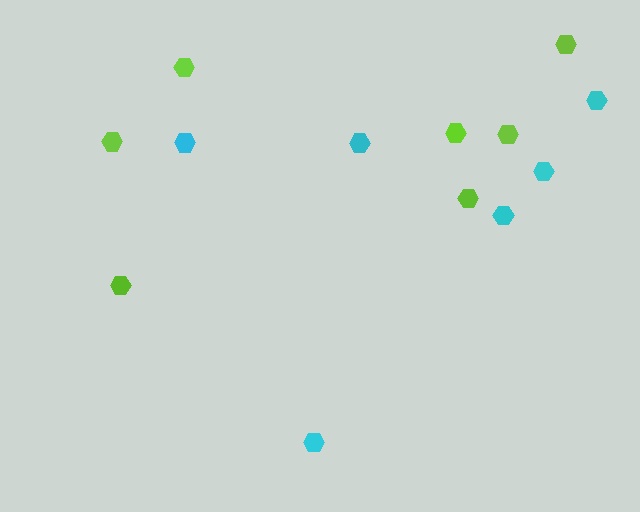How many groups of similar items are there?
There are 2 groups: one group of cyan hexagons (6) and one group of lime hexagons (7).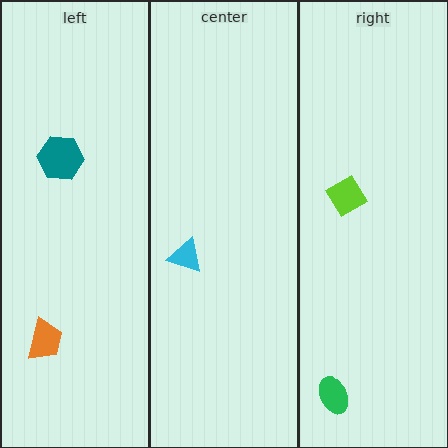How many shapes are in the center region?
1.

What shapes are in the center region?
The cyan triangle.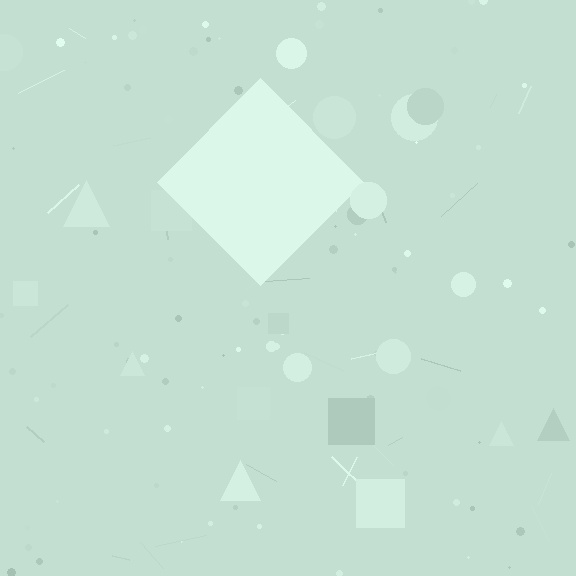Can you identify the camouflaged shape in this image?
The camouflaged shape is a diamond.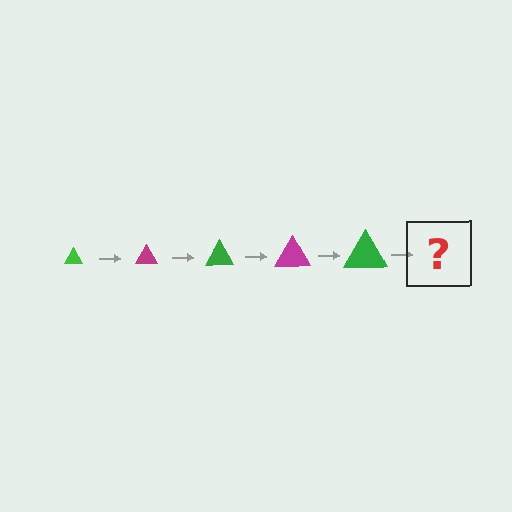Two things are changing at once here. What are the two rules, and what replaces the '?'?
The two rules are that the triangle grows larger each step and the color cycles through green and magenta. The '?' should be a magenta triangle, larger than the previous one.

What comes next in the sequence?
The next element should be a magenta triangle, larger than the previous one.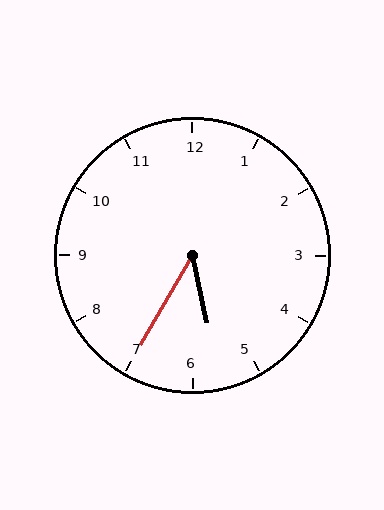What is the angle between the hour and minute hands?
Approximately 42 degrees.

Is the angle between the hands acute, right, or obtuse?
It is acute.